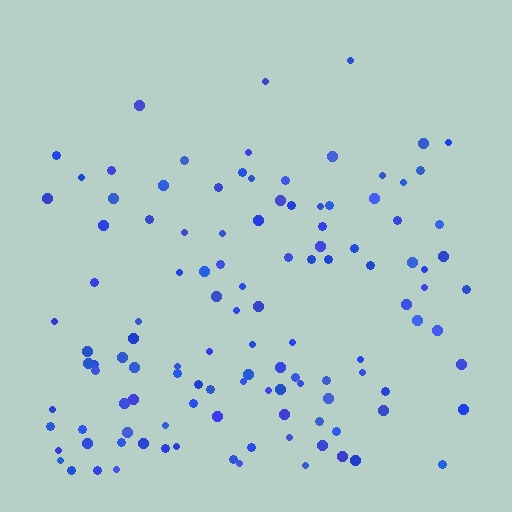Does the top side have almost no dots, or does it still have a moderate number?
Still a moderate number, just noticeably fewer than the bottom.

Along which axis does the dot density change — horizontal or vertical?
Vertical.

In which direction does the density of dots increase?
From top to bottom, with the bottom side densest.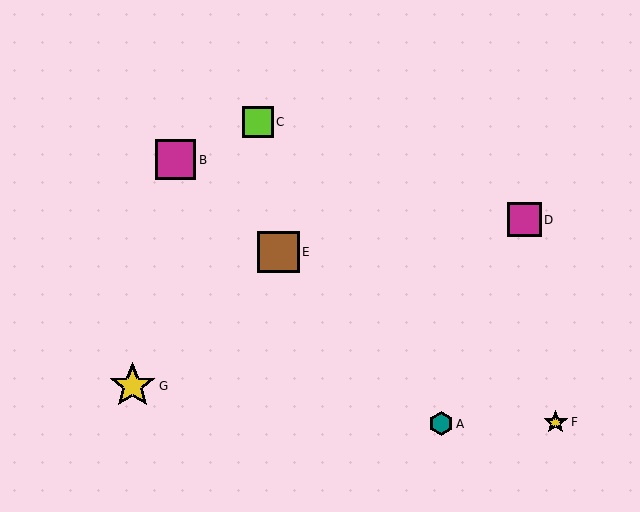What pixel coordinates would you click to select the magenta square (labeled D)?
Click at (524, 220) to select the magenta square D.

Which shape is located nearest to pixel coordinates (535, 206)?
The magenta square (labeled D) at (524, 220) is nearest to that location.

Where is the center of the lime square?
The center of the lime square is at (258, 122).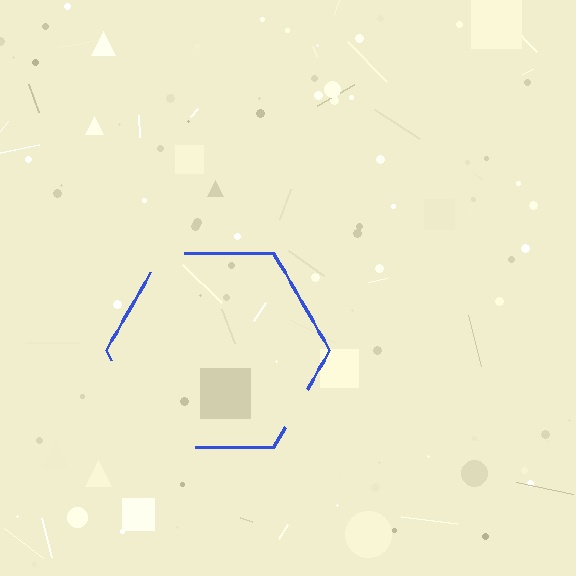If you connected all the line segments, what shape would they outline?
They would outline a hexagon.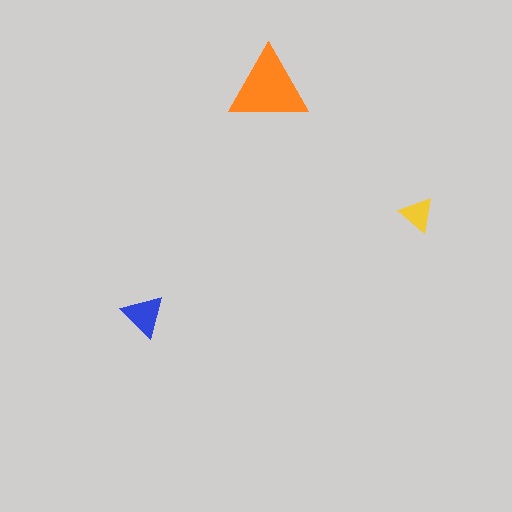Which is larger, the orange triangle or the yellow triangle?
The orange one.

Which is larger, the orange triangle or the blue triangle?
The orange one.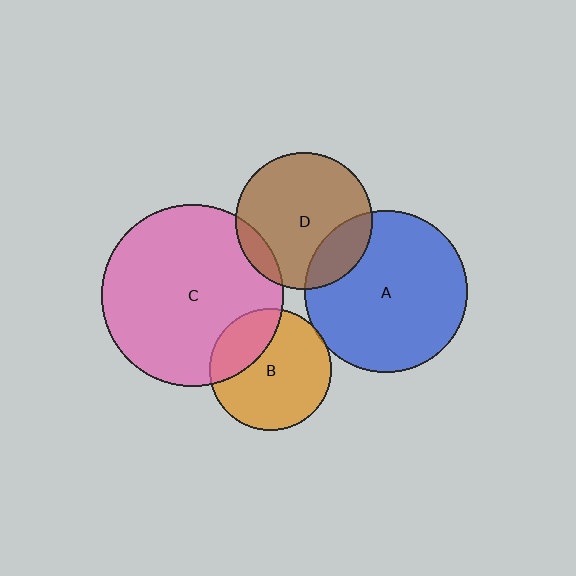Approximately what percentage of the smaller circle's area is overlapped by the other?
Approximately 25%.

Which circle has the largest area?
Circle C (pink).